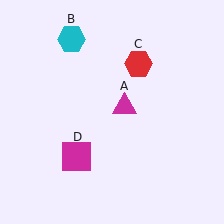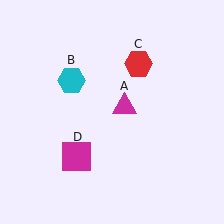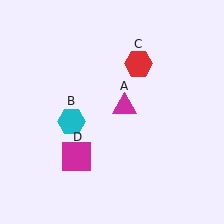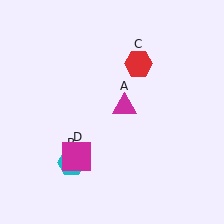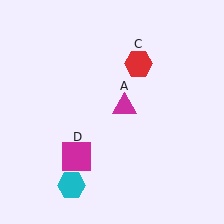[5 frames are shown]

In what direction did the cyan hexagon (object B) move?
The cyan hexagon (object B) moved down.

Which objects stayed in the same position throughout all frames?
Magenta triangle (object A) and red hexagon (object C) and magenta square (object D) remained stationary.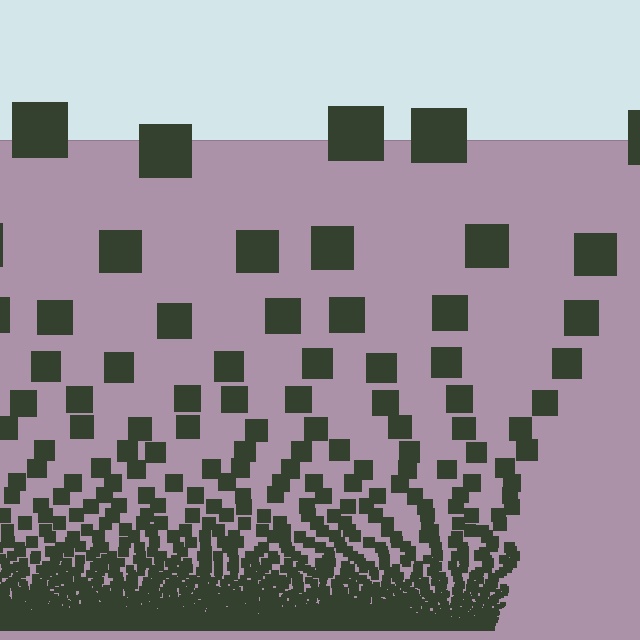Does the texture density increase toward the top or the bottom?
Density increases toward the bottom.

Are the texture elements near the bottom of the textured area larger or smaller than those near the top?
Smaller. The gradient is inverted — elements near the bottom are smaller and denser.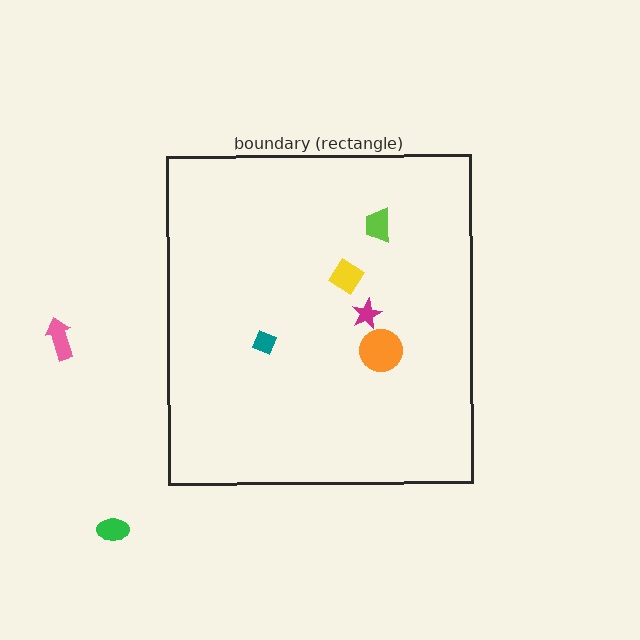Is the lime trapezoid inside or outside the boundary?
Inside.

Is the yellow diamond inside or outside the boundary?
Inside.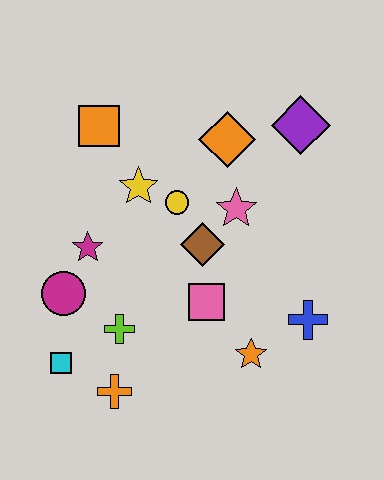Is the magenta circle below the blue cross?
No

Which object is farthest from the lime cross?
The purple diamond is farthest from the lime cross.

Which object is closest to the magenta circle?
The magenta star is closest to the magenta circle.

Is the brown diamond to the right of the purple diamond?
No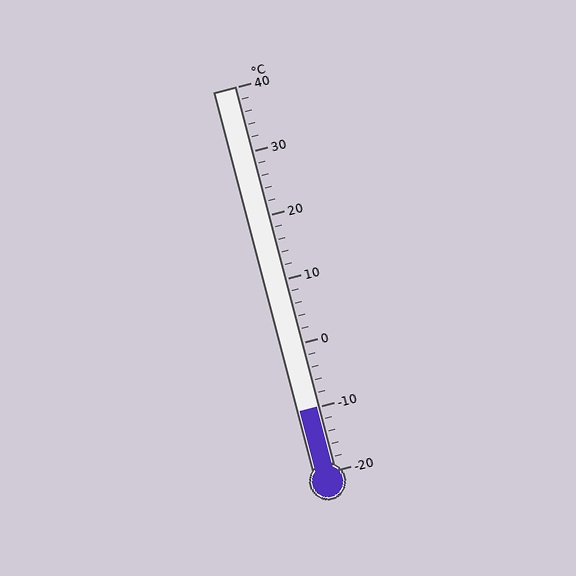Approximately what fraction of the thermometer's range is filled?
The thermometer is filled to approximately 15% of its range.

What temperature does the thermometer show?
The thermometer shows approximately -10°C.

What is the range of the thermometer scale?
The thermometer scale ranges from -20°C to 40°C.